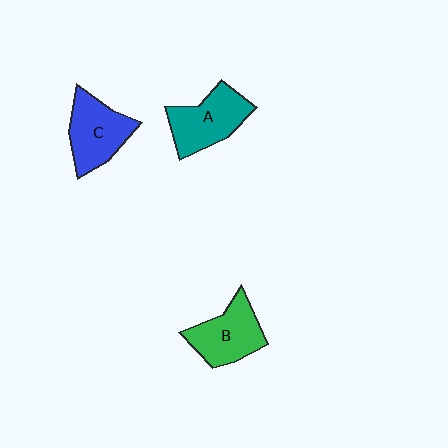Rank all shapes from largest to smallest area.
From largest to smallest: A (teal), C (blue), B (green).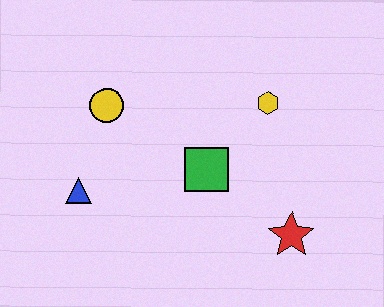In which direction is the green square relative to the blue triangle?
The green square is to the right of the blue triangle.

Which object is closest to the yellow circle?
The blue triangle is closest to the yellow circle.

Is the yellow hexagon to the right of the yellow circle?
Yes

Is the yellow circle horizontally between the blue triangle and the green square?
Yes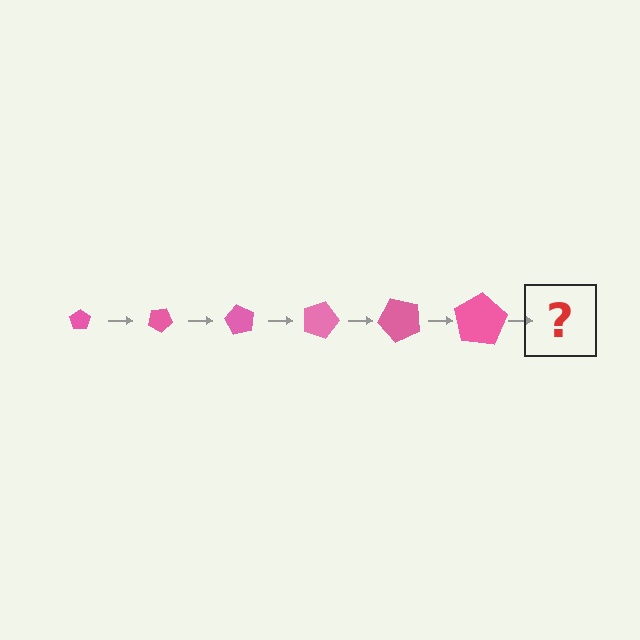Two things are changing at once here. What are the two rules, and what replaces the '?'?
The two rules are that the pentagon grows larger each step and it rotates 30 degrees each step. The '?' should be a pentagon, larger than the previous one and rotated 180 degrees from the start.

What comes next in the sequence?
The next element should be a pentagon, larger than the previous one and rotated 180 degrees from the start.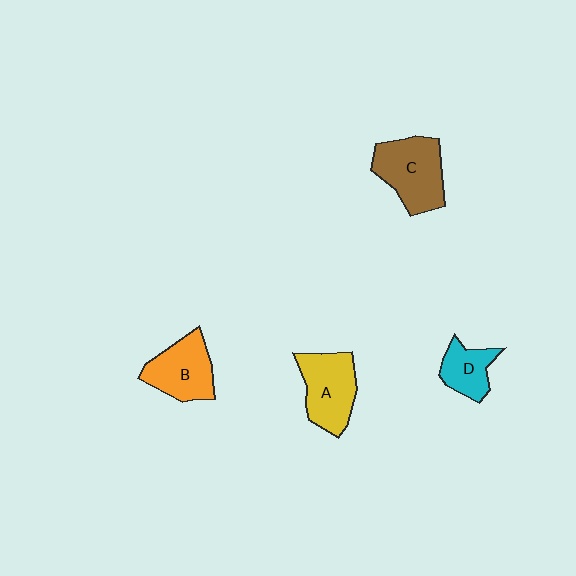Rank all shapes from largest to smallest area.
From largest to smallest: C (brown), A (yellow), B (orange), D (cyan).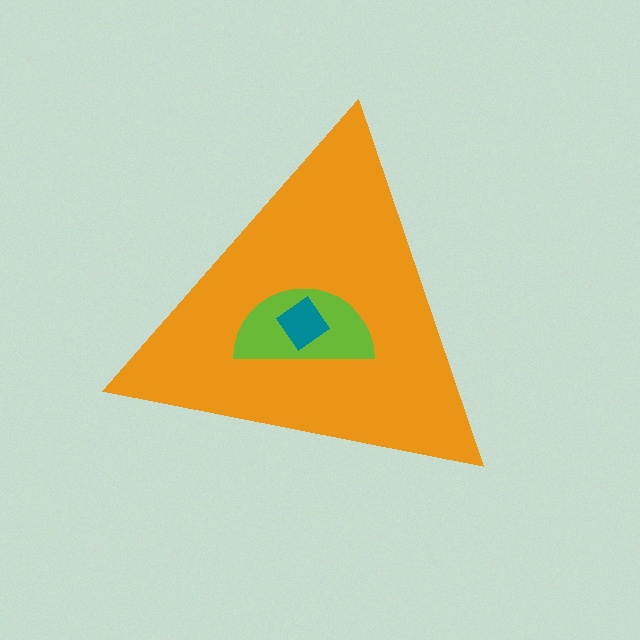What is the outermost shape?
The orange triangle.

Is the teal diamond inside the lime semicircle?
Yes.